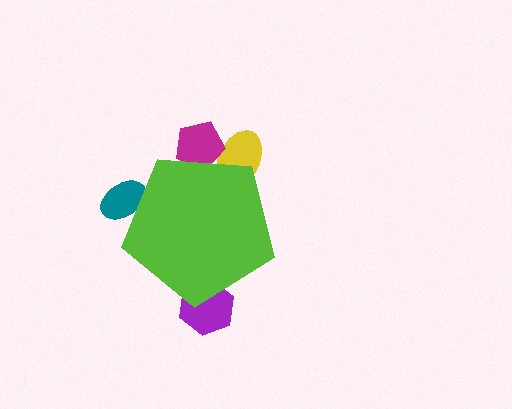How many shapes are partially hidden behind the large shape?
4 shapes are partially hidden.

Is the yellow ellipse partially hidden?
Yes, the yellow ellipse is partially hidden behind the lime pentagon.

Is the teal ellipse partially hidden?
Yes, the teal ellipse is partially hidden behind the lime pentagon.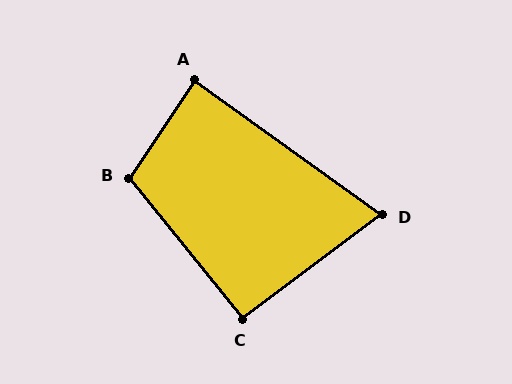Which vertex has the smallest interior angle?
D, at approximately 73 degrees.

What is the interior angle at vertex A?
Approximately 88 degrees (approximately right).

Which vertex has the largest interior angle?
B, at approximately 107 degrees.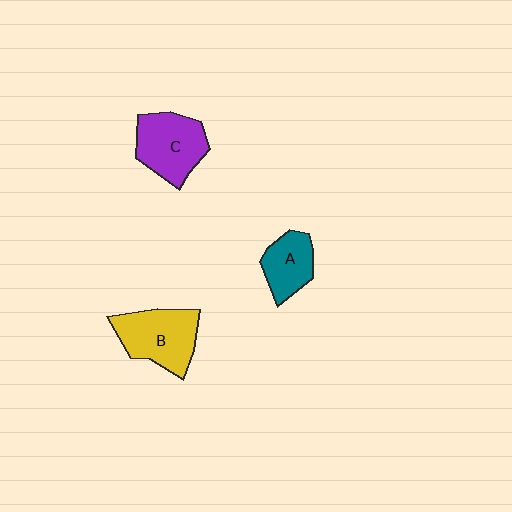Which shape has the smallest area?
Shape A (teal).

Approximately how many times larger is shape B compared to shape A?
Approximately 1.5 times.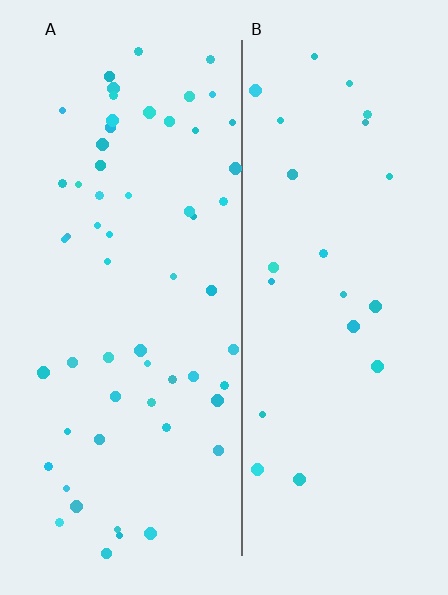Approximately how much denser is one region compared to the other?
Approximately 2.6× — region A over region B.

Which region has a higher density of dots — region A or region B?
A (the left).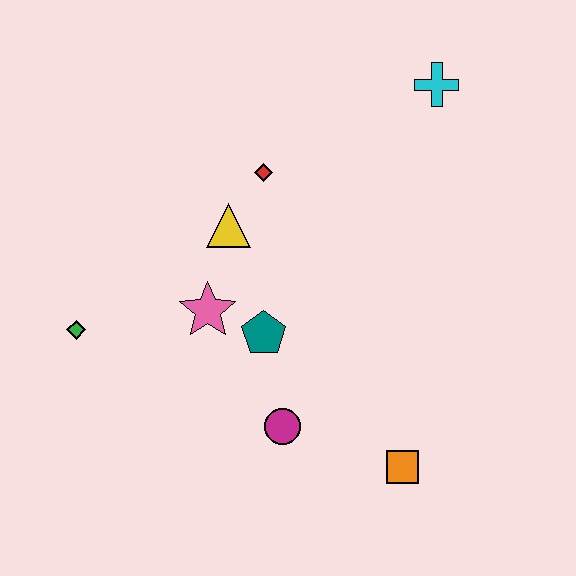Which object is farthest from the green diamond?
The cyan cross is farthest from the green diamond.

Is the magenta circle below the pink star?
Yes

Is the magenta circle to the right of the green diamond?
Yes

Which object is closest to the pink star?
The teal pentagon is closest to the pink star.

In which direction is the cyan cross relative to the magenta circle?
The cyan cross is above the magenta circle.